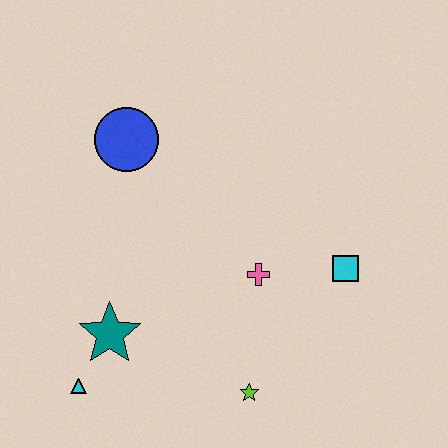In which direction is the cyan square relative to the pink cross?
The cyan square is to the right of the pink cross.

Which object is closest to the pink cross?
The cyan square is closest to the pink cross.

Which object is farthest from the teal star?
The cyan square is farthest from the teal star.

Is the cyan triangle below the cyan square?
Yes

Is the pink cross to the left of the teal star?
No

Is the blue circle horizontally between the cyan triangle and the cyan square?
Yes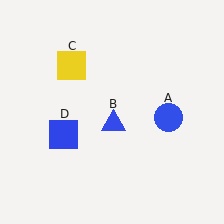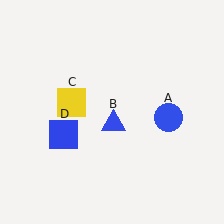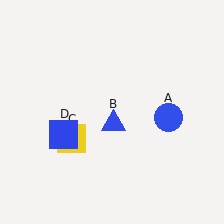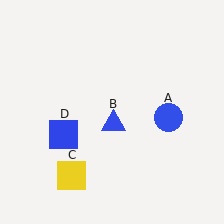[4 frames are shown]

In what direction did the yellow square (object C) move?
The yellow square (object C) moved down.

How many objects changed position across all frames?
1 object changed position: yellow square (object C).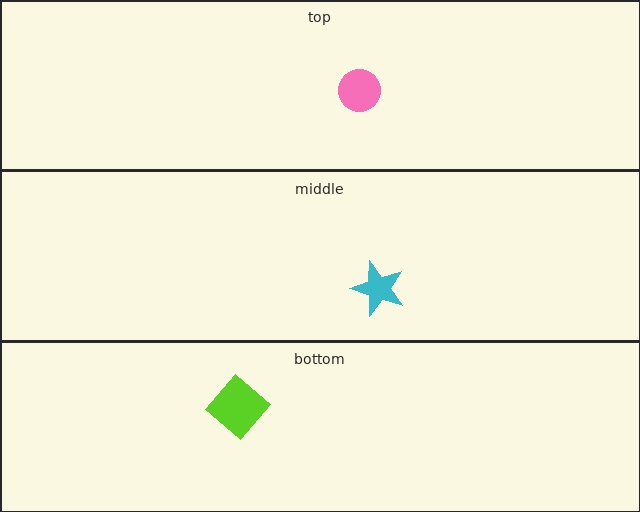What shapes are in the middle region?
The cyan star.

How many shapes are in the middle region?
1.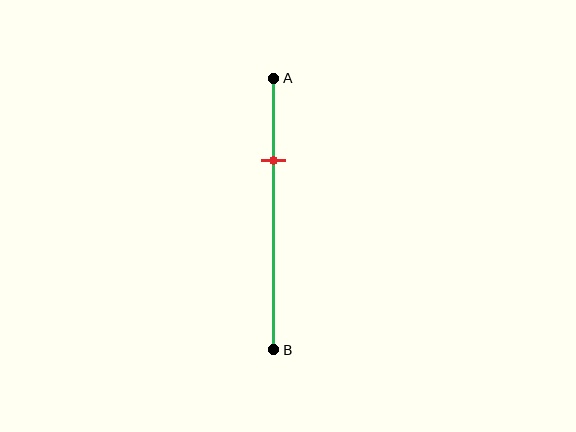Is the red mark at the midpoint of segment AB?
No, the mark is at about 30% from A, not at the 50% midpoint.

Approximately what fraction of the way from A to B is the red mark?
The red mark is approximately 30% of the way from A to B.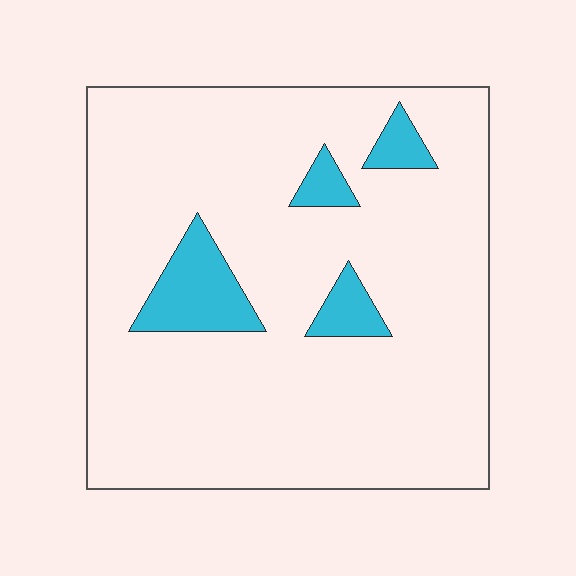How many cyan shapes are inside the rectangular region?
4.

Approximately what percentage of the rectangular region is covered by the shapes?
Approximately 10%.